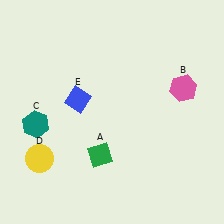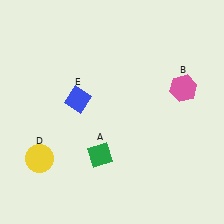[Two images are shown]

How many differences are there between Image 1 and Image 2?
There is 1 difference between the two images.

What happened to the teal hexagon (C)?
The teal hexagon (C) was removed in Image 2. It was in the bottom-left area of Image 1.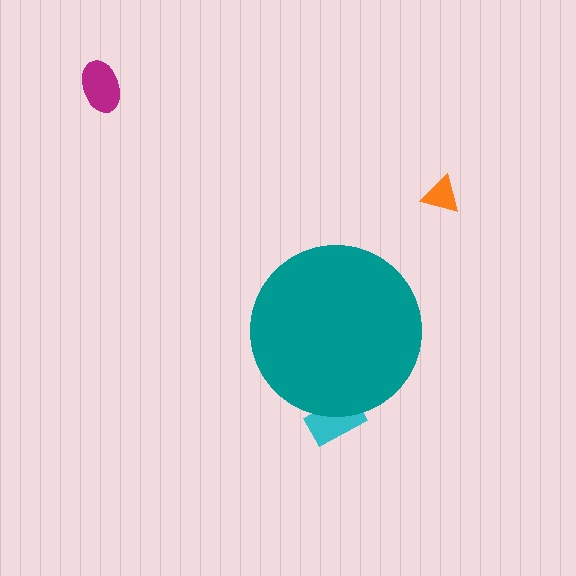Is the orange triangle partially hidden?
No, the orange triangle is fully visible.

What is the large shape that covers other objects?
A teal circle.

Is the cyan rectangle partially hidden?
Yes, the cyan rectangle is partially hidden behind the teal circle.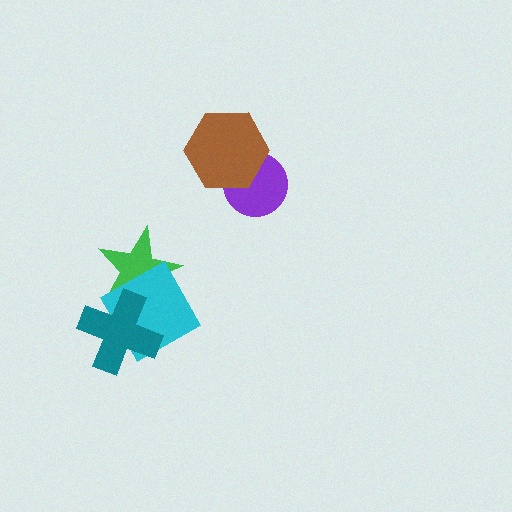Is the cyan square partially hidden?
Yes, it is partially covered by another shape.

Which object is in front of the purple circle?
The brown hexagon is in front of the purple circle.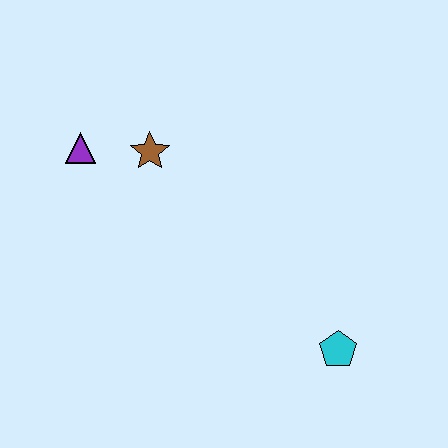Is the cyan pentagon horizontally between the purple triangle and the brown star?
No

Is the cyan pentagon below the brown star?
Yes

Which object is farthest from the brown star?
The cyan pentagon is farthest from the brown star.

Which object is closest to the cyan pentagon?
The brown star is closest to the cyan pentagon.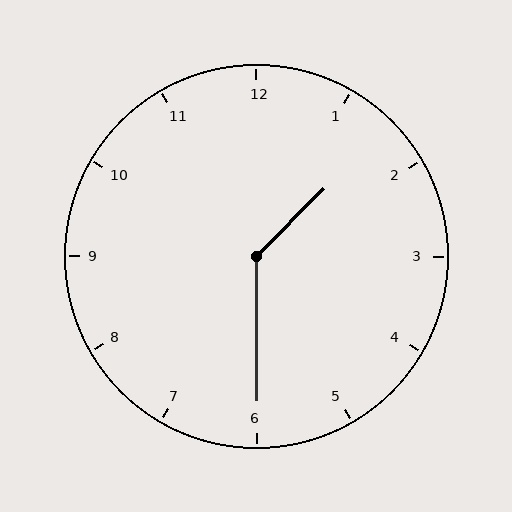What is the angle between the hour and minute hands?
Approximately 135 degrees.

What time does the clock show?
1:30.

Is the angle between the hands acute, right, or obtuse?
It is obtuse.